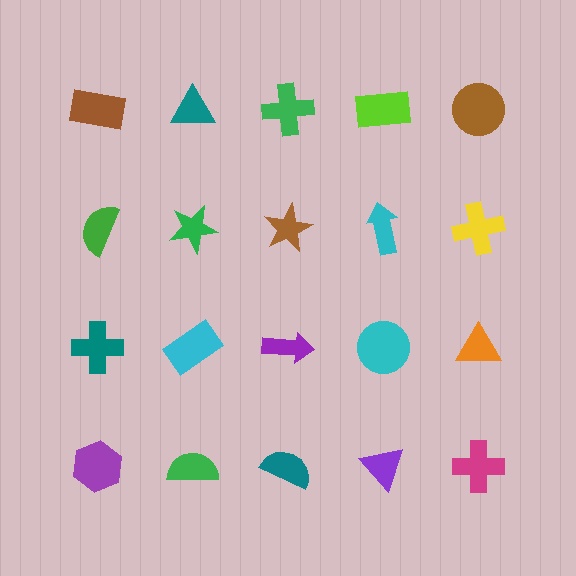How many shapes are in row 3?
5 shapes.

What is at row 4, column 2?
A green semicircle.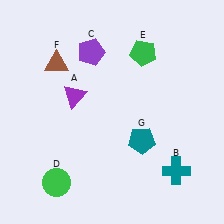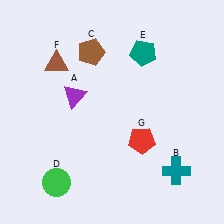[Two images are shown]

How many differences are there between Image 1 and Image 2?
There are 3 differences between the two images.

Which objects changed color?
C changed from purple to brown. E changed from green to teal. G changed from teal to red.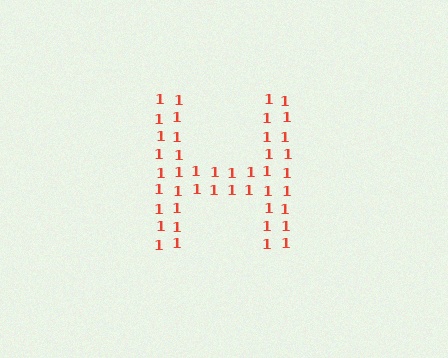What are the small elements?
The small elements are digit 1's.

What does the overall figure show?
The overall figure shows the letter H.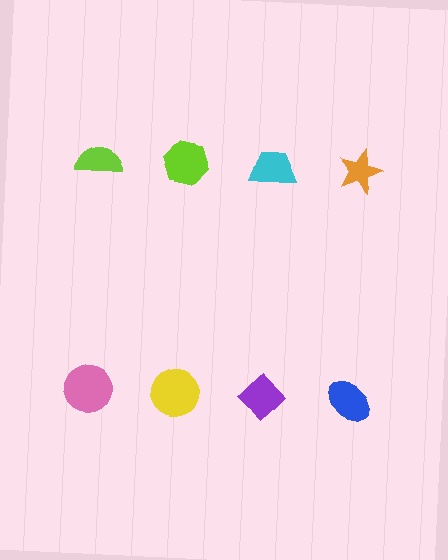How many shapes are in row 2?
4 shapes.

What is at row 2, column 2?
A yellow circle.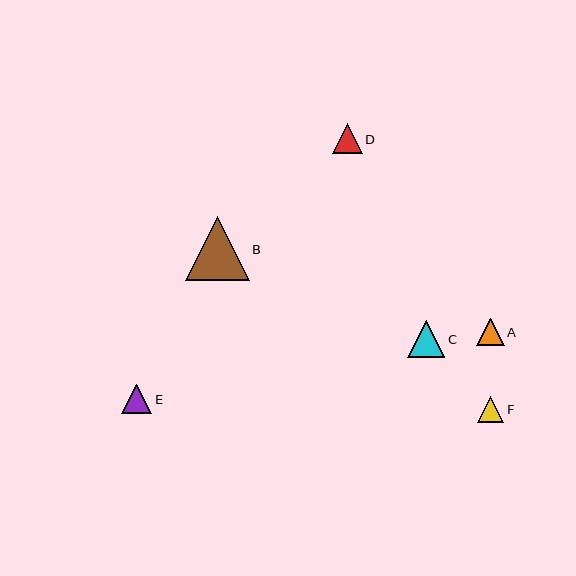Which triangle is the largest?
Triangle B is the largest with a size of approximately 64 pixels.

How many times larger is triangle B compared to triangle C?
Triangle B is approximately 1.7 times the size of triangle C.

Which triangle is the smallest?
Triangle F is the smallest with a size of approximately 26 pixels.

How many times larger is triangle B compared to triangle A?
Triangle B is approximately 2.3 times the size of triangle A.